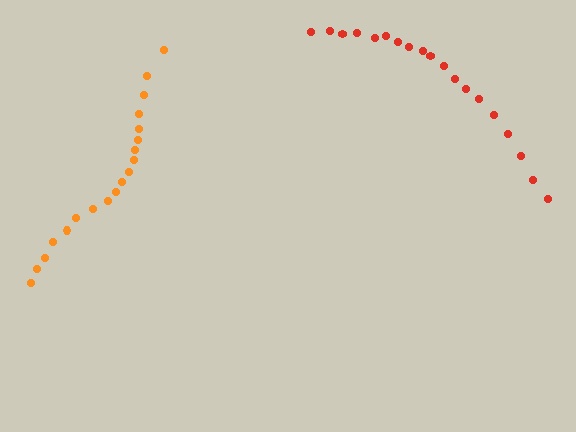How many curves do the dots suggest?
There are 2 distinct paths.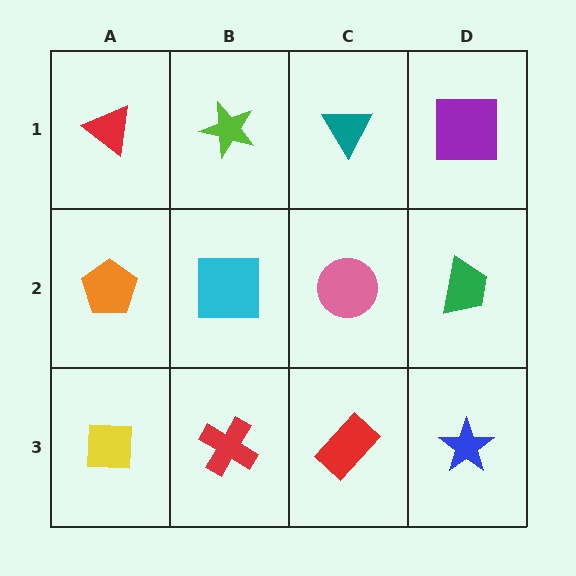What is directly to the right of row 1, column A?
A lime star.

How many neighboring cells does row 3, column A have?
2.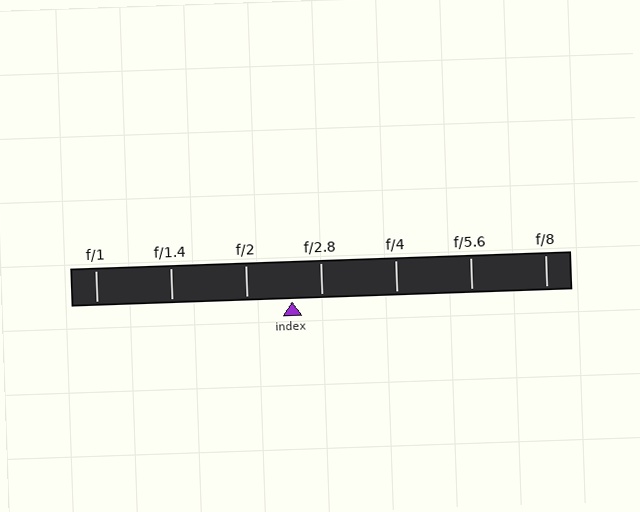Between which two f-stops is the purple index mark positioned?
The index mark is between f/2 and f/2.8.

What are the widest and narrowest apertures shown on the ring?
The widest aperture shown is f/1 and the narrowest is f/8.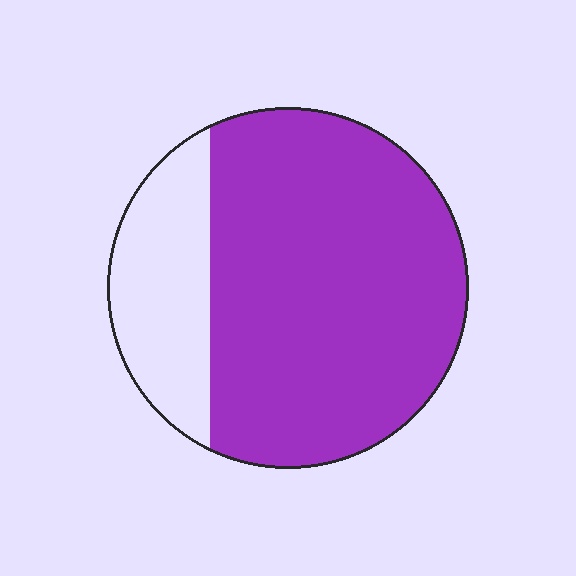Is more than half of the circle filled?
Yes.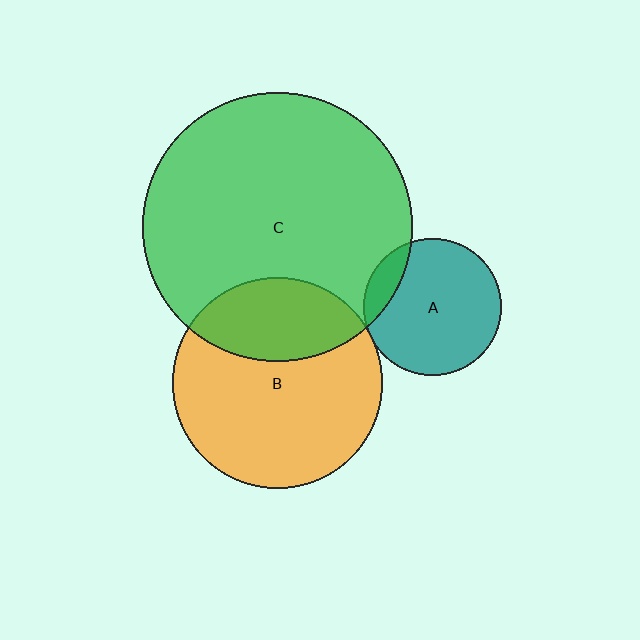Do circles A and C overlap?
Yes.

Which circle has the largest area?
Circle C (green).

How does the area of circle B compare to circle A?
Approximately 2.3 times.